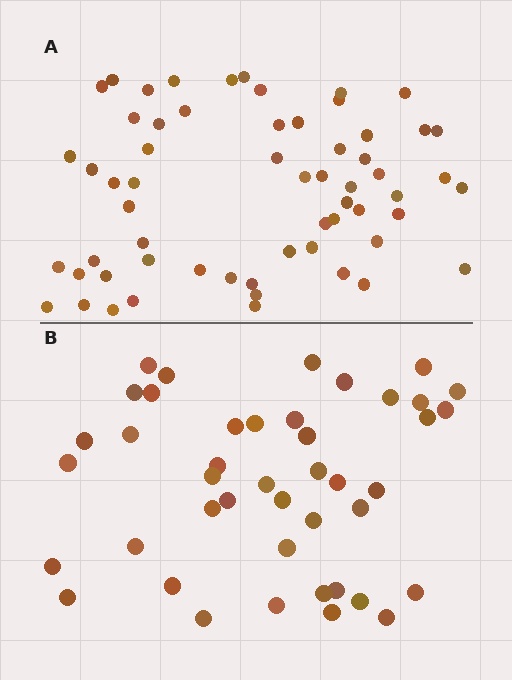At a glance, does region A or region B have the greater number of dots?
Region A (the top region) has more dots.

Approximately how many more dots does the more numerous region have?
Region A has approximately 15 more dots than region B.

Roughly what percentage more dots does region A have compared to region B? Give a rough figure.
About 40% more.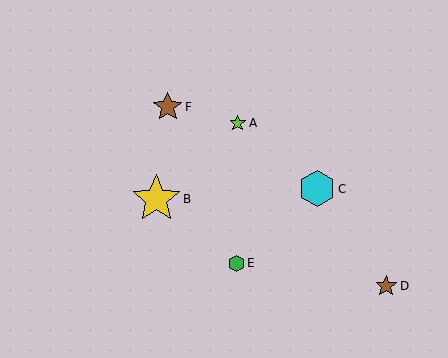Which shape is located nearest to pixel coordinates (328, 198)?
The cyan hexagon (labeled C) at (317, 189) is nearest to that location.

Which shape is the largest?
The yellow star (labeled B) is the largest.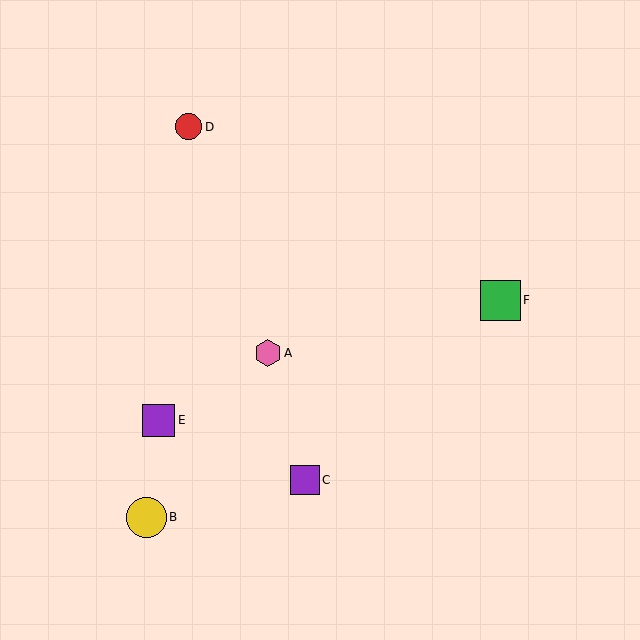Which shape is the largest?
The green square (labeled F) is the largest.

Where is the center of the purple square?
The center of the purple square is at (305, 480).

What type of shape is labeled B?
Shape B is a yellow circle.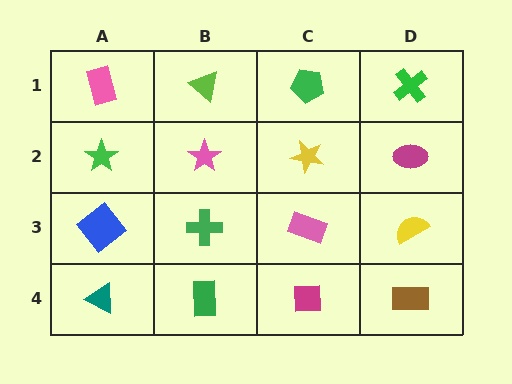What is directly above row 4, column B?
A green cross.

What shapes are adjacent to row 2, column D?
A green cross (row 1, column D), a yellow semicircle (row 3, column D), a yellow star (row 2, column C).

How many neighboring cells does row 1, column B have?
3.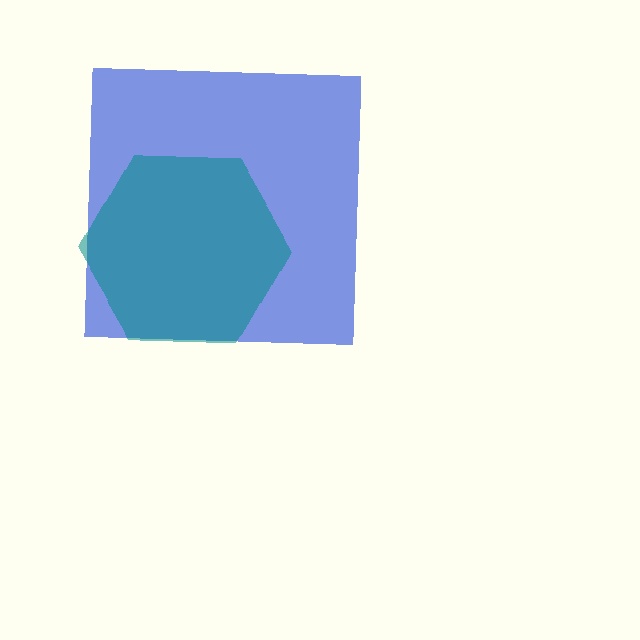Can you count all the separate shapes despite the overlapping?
Yes, there are 2 separate shapes.